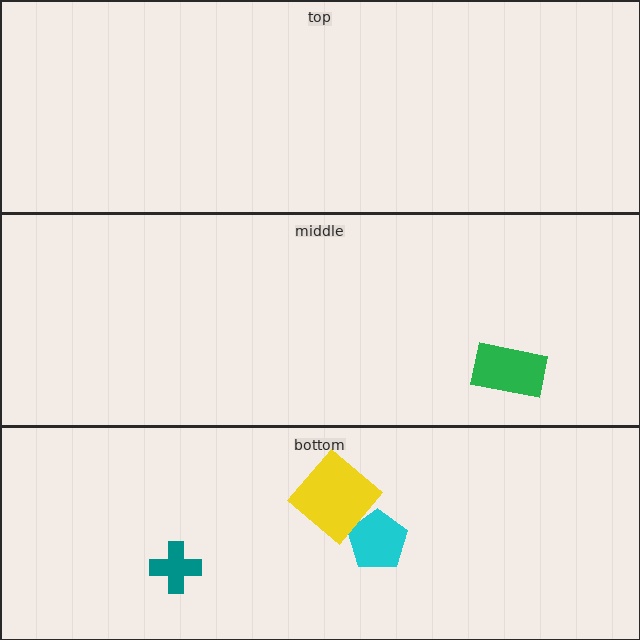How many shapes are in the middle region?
1.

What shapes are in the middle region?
The green rectangle.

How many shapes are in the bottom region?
3.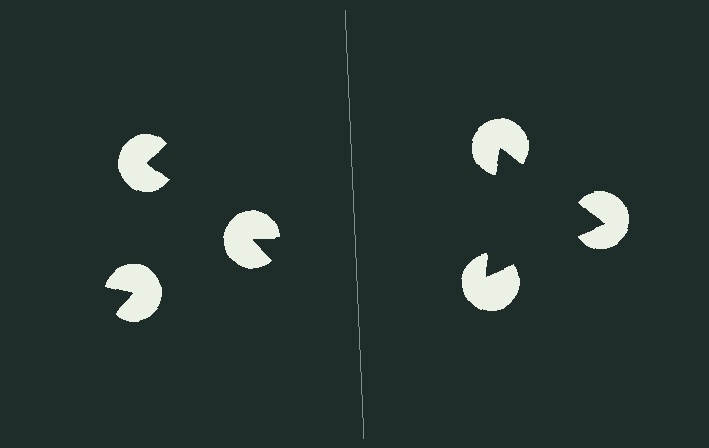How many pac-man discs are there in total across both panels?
6 — 3 on each side.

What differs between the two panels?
The pac-man discs are positioned identically on both sides; only the wedge orientations differ. On the right they align to a triangle; on the left they are misaligned.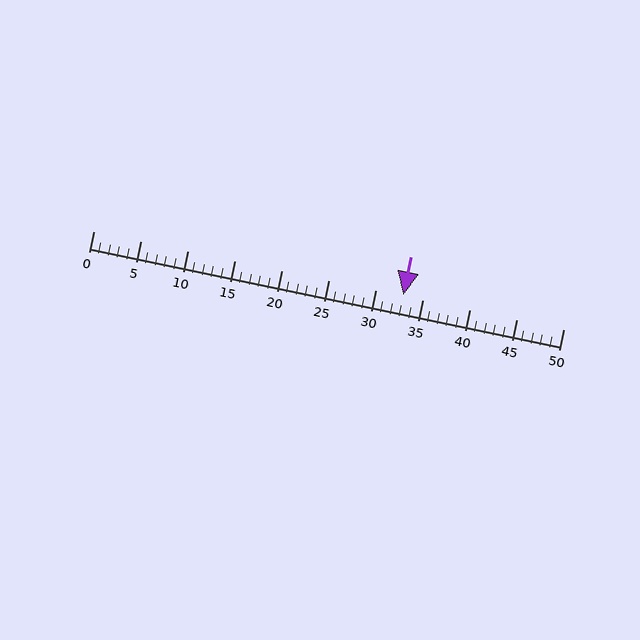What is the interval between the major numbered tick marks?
The major tick marks are spaced 5 units apart.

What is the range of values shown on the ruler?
The ruler shows values from 0 to 50.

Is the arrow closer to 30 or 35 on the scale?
The arrow is closer to 35.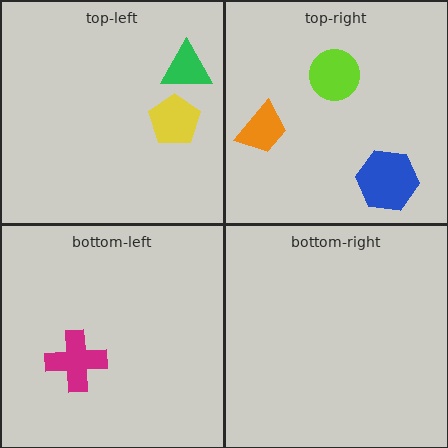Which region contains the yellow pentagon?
The top-left region.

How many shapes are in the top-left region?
2.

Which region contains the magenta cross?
The bottom-left region.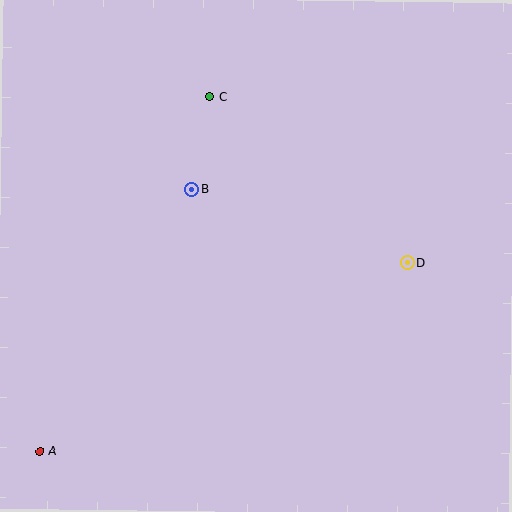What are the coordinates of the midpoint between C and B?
The midpoint between C and B is at (201, 143).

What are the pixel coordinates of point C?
Point C is at (210, 96).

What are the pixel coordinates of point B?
Point B is at (192, 189).